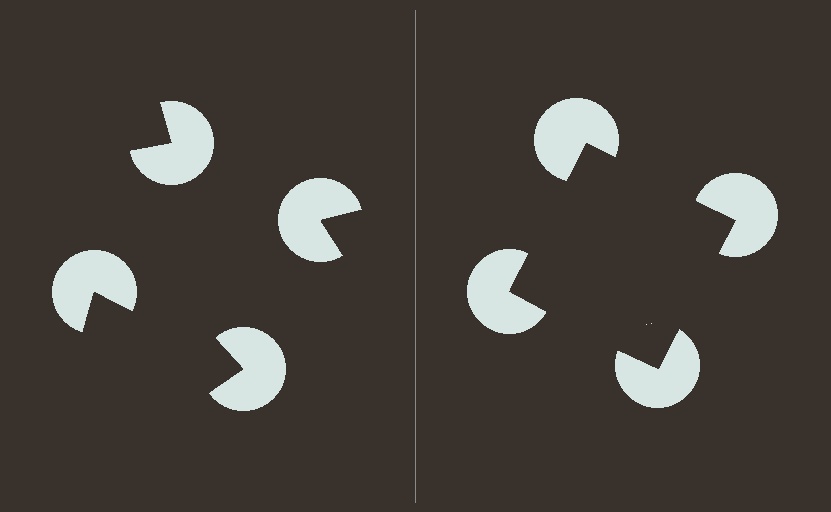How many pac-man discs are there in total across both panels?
8 — 4 on each side.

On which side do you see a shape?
An illusory square appears on the right side. On the left side the wedge cuts are rotated, so no coherent shape forms.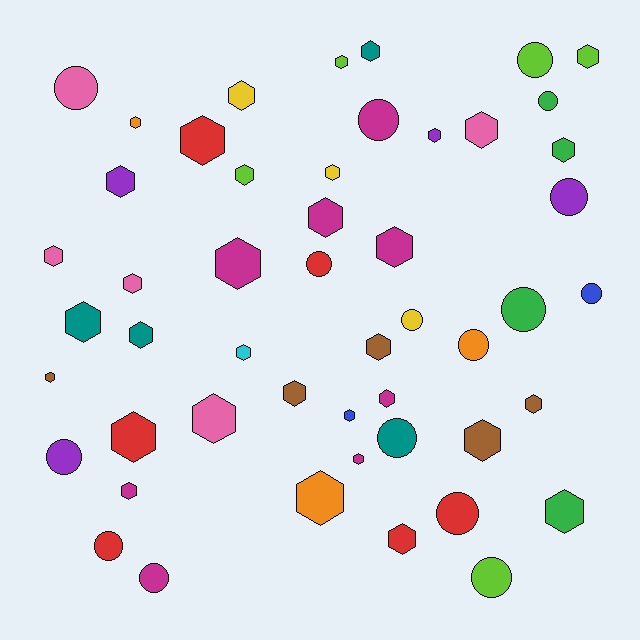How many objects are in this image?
There are 50 objects.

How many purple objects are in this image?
There are 4 purple objects.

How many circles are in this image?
There are 16 circles.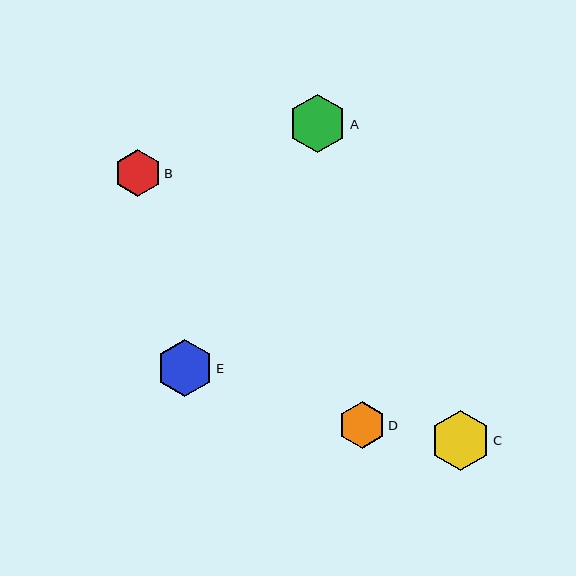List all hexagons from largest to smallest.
From largest to smallest: C, A, E, B, D.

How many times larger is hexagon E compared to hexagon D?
Hexagon E is approximately 1.2 times the size of hexagon D.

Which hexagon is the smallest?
Hexagon D is the smallest with a size of approximately 47 pixels.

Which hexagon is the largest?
Hexagon C is the largest with a size of approximately 60 pixels.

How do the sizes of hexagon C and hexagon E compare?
Hexagon C and hexagon E are approximately the same size.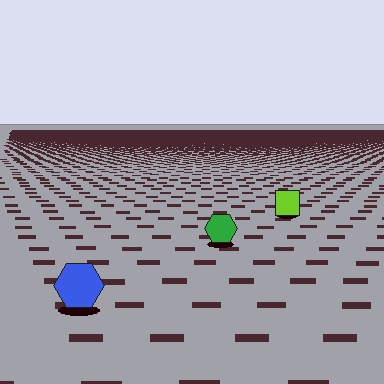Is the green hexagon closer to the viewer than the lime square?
Yes. The green hexagon is closer — you can tell from the texture gradient: the ground texture is coarser near it.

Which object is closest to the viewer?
The blue hexagon is closest. The texture marks near it are larger and more spread out.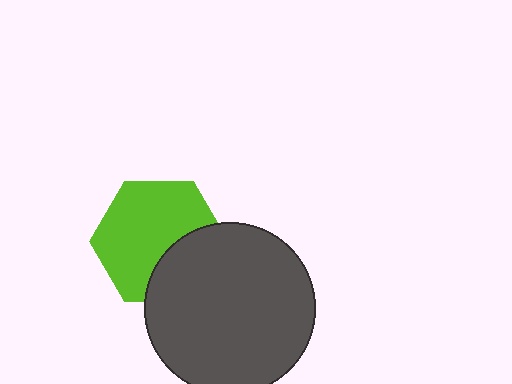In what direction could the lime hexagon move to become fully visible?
The lime hexagon could move toward the upper-left. That would shift it out from behind the dark gray circle entirely.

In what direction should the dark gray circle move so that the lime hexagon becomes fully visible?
The dark gray circle should move toward the lower-right. That is the shortest direction to clear the overlap and leave the lime hexagon fully visible.